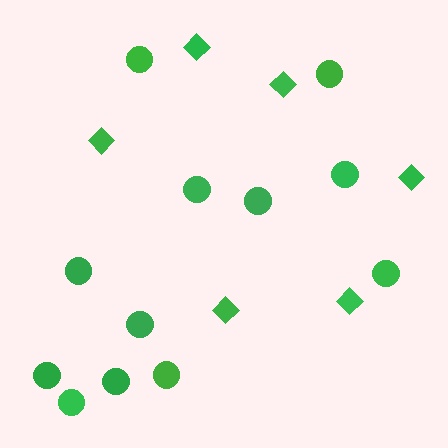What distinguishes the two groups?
There are 2 groups: one group of diamonds (6) and one group of circles (12).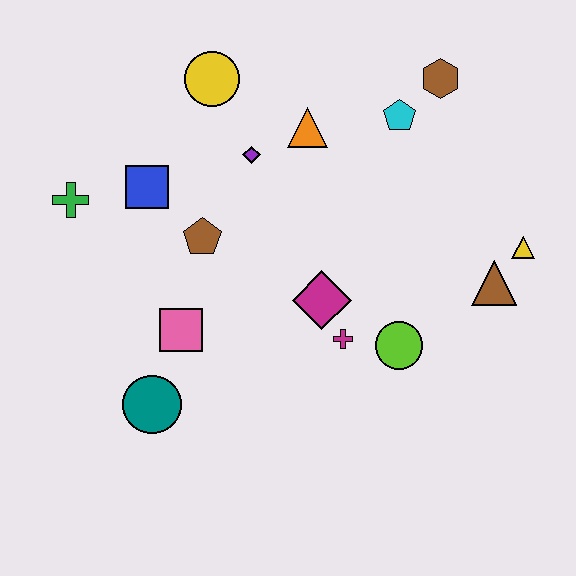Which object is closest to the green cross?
The blue square is closest to the green cross.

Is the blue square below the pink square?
No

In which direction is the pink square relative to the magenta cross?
The pink square is to the left of the magenta cross.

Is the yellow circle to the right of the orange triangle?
No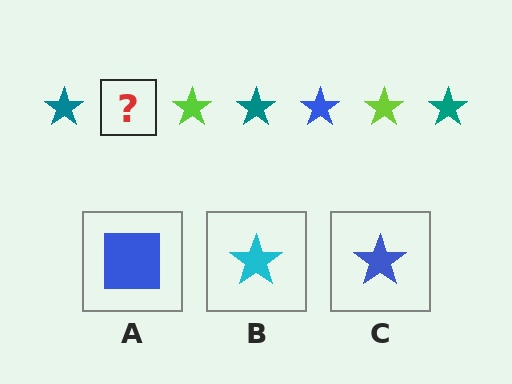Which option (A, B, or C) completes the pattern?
C.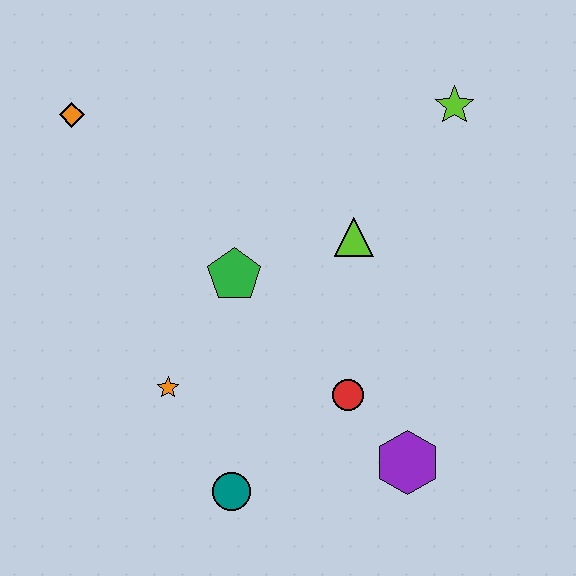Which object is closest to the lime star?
The lime triangle is closest to the lime star.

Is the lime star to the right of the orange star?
Yes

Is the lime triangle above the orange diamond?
No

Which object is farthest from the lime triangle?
The orange diamond is farthest from the lime triangle.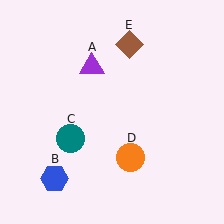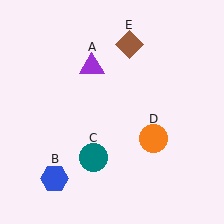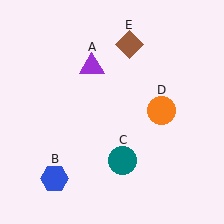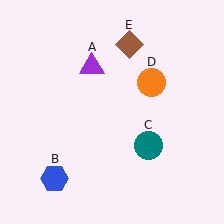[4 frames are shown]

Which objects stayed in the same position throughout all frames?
Purple triangle (object A) and blue hexagon (object B) and brown diamond (object E) remained stationary.